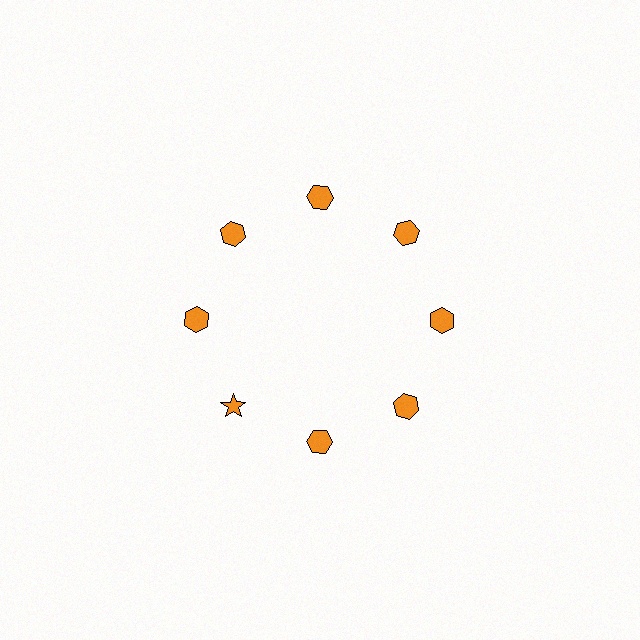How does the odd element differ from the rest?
It has a different shape: star instead of hexagon.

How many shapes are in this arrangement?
There are 8 shapes arranged in a ring pattern.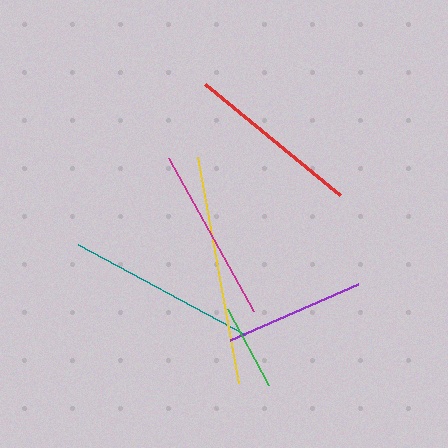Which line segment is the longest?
The yellow line is the longest at approximately 230 pixels.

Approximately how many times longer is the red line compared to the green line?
The red line is approximately 2.0 times the length of the green line.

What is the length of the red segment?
The red segment is approximately 175 pixels long.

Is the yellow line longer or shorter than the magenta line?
The yellow line is longer than the magenta line.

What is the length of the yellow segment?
The yellow segment is approximately 230 pixels long.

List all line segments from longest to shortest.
From longest to shortest: yellow, teal, magenta, red, purple, green.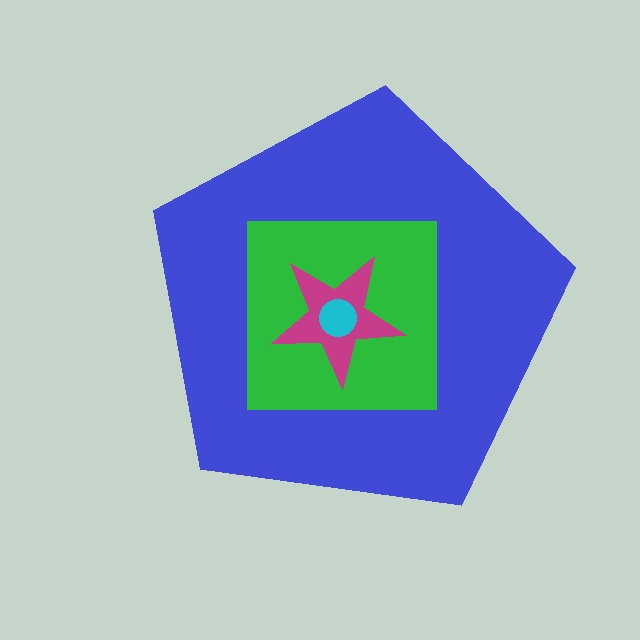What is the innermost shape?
The cyan circle.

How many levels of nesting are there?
4.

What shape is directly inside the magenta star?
The cyan circle.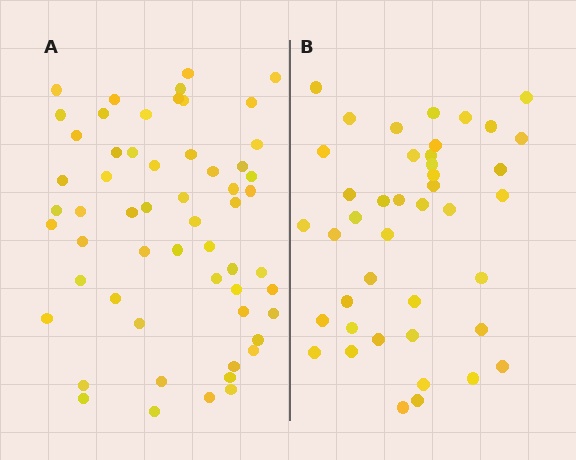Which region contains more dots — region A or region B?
Region A (the left region) has more dots.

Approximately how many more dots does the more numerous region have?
Region A has approximately 15 more dots than region B.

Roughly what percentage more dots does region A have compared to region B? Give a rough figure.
About 35% more.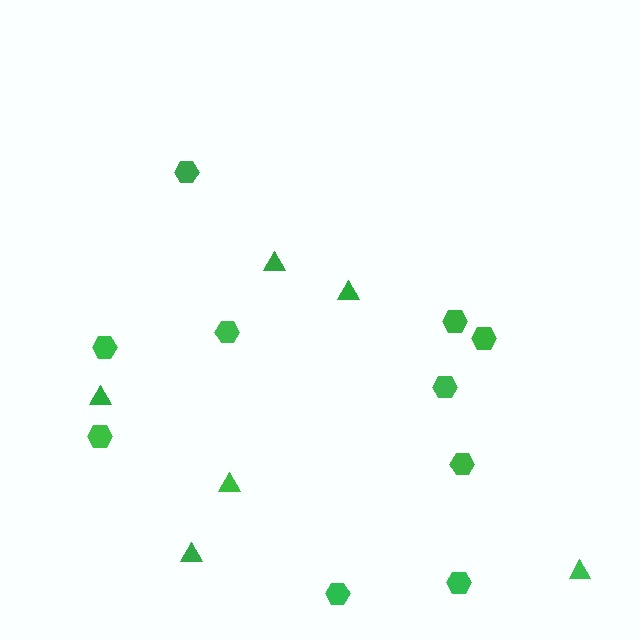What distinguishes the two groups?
There are 2 groups: one group of triangles (6) and one group of hexagons (10).